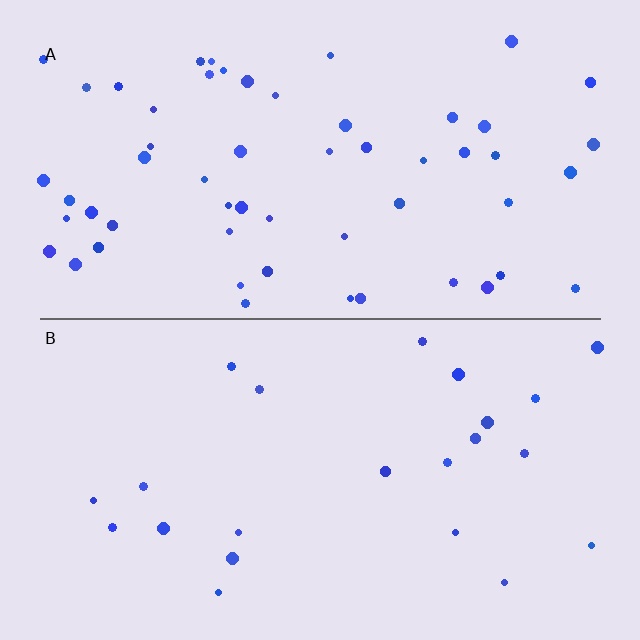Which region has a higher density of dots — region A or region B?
A (the top).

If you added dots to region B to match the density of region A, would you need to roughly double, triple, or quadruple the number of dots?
Approximately double.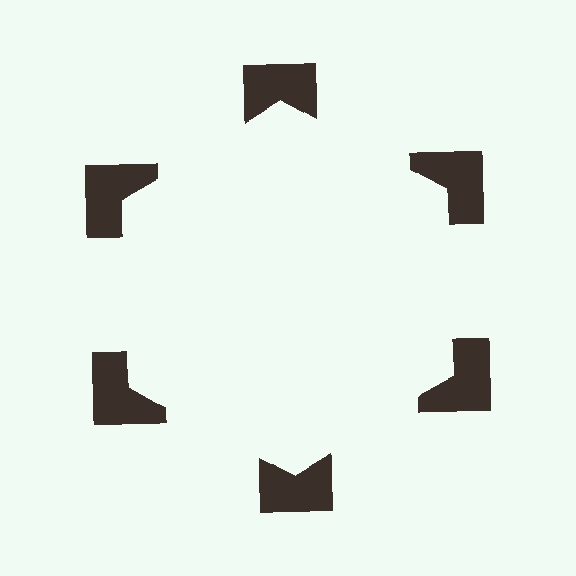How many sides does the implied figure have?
6 sides.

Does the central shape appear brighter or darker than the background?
It typically appears slightly brighter than the background, even though no actual brightness change is drawn.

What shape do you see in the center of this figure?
An illusory hexagon — its edges are inferred from the aligned wedge cuts in the notched squares, not physically drawn.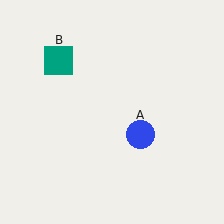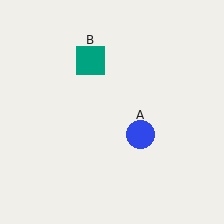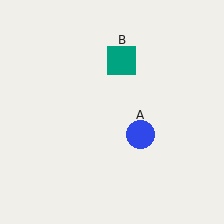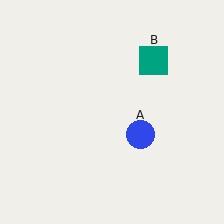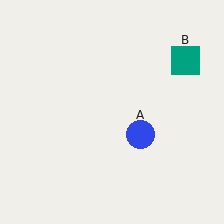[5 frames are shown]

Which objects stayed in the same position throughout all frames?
Blue circle (object A) remained stationary.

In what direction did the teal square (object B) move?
The teal square (object B) moved right.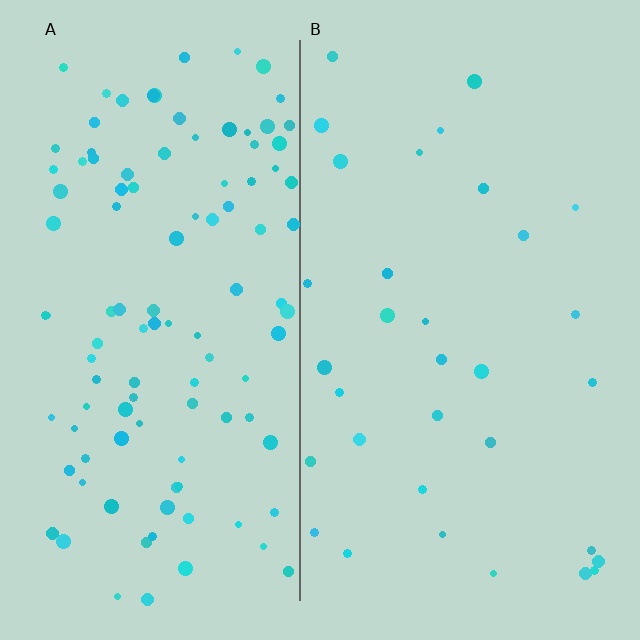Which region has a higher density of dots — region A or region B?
A (the left).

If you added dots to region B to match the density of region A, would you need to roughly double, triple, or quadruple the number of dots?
Approximately triple.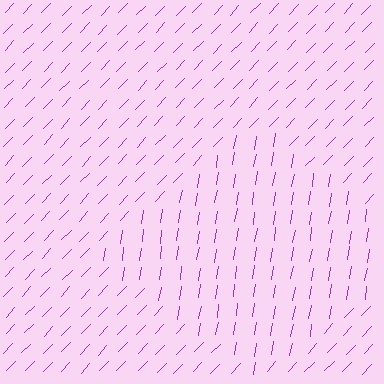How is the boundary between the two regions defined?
The boundary is defined purely by a change in line orientation (approximately 35 degrees difference). All lines are the same color and thickness.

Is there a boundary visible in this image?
Yes, there is a texture boundary formed by a change in line orientation.